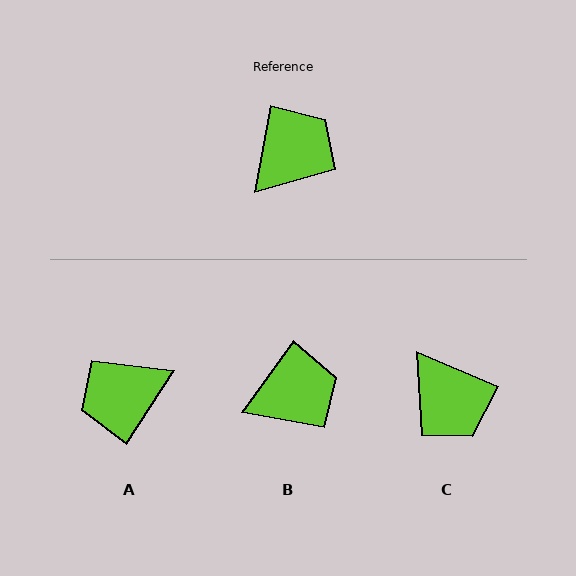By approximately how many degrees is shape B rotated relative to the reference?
Approximately 26 degrees clockwise.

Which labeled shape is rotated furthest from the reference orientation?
A, about 157 degrees away.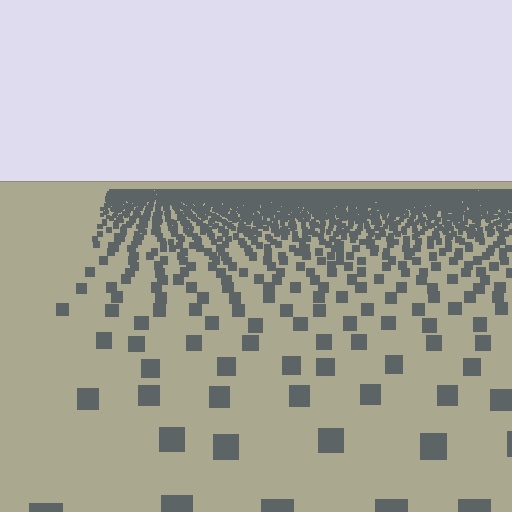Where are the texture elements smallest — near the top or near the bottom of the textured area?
Near the top.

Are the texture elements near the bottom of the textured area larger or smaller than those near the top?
Larger. Near the bottom, elements are closer to the viewer and appear at a bigger on-screen size.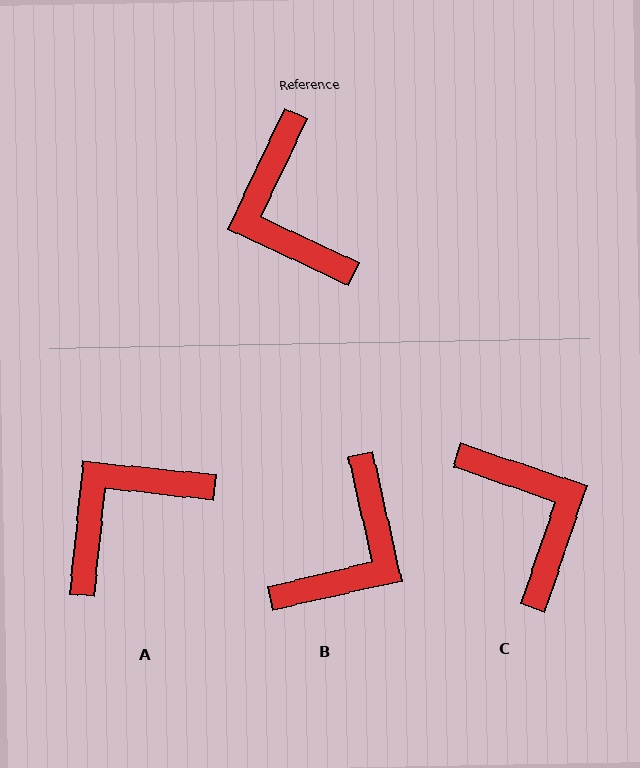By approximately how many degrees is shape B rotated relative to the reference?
Approximately 128 degrees counter-clockwise.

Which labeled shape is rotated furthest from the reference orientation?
C, about 173 degrees away.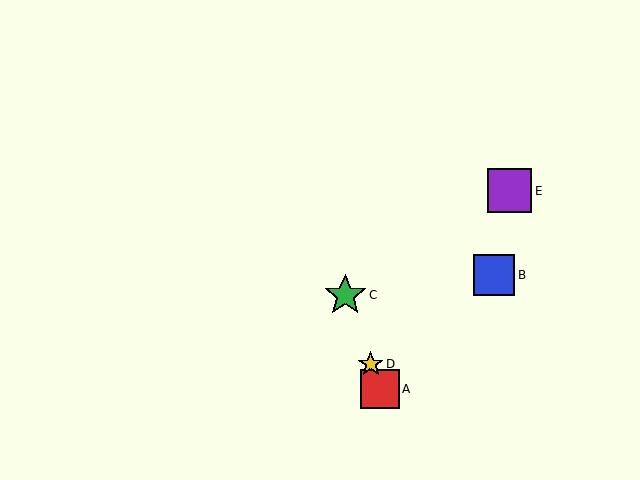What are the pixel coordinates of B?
Object B is at (494, 275).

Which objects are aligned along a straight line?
Objects A, C, D are aligned along a straight line.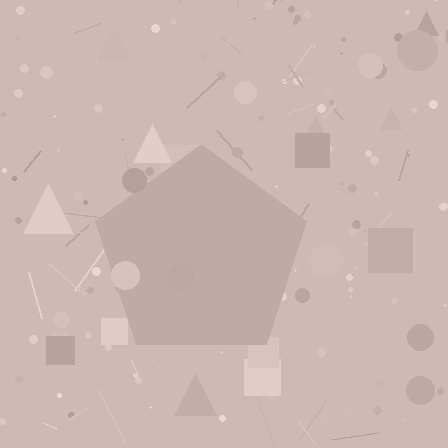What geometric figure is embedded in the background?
A pentagon is embedded in the background.